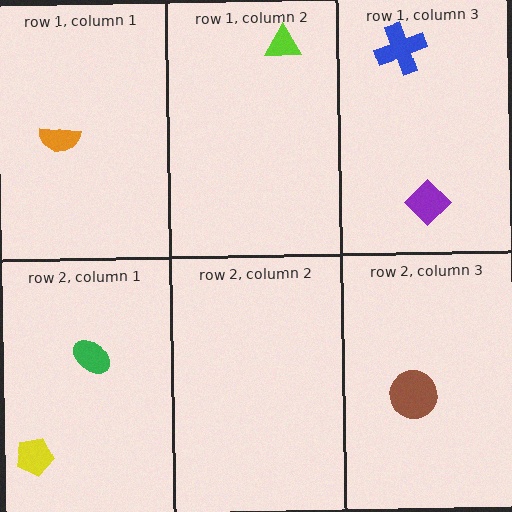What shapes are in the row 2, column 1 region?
The green ellipse, the yellow pentagon.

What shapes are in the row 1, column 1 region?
The orange semicircle.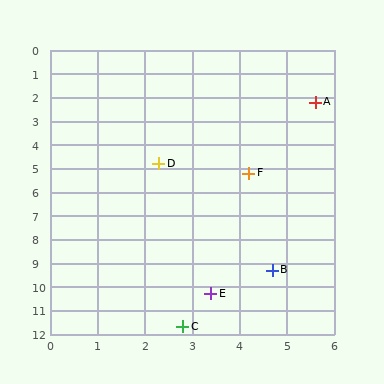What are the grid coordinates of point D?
Point D is at approximately (2.3, 4.8).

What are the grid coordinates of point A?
Point A is at approximately (5.6, 2.2).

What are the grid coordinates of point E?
Point E is at approximately (3.4, 10.3).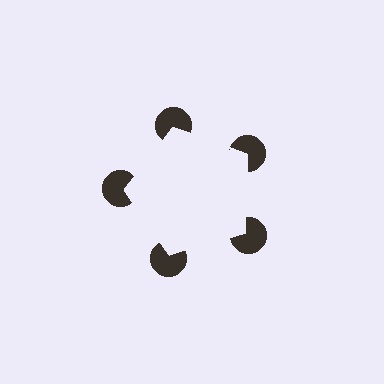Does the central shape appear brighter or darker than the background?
It typically appears slightly brighter than the background, even though no actual brightness change is drawn.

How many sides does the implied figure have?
5 sides.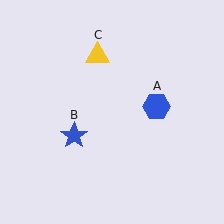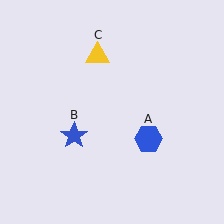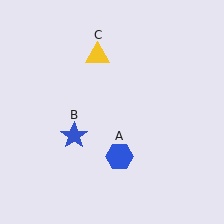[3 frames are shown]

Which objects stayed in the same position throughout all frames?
Blue star (object B) and yellow triangle (object C) remained stationary.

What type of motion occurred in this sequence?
The blue hexagon (object A) rotated clockwise around the center of the scene.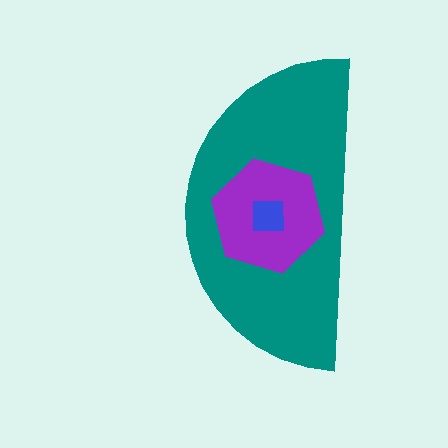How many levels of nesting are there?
3.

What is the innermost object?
The blue square.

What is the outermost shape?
The teal semicircle.